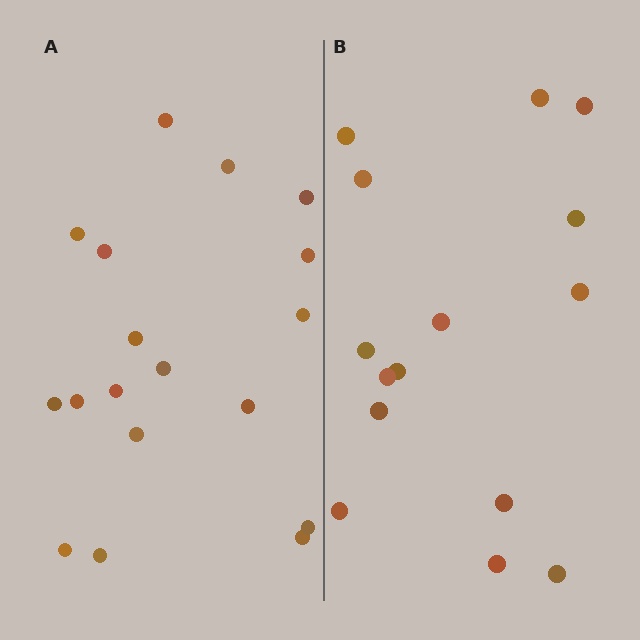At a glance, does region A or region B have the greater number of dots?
Region A (the left region) has more dots.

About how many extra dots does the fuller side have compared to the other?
Region A has just a few more — roughly 2 or 3 more dots than region B.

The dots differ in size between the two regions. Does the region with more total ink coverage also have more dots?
No. Region B has more total ink coverage because its dots are larger, but region A actually contains more individual dots. Total area can be misleading — the number of items is what matters here.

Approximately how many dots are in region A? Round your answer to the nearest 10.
About 20 dots. (The exact count is 18, which rounds to 20.)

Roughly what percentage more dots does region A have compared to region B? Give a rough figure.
About 20% more.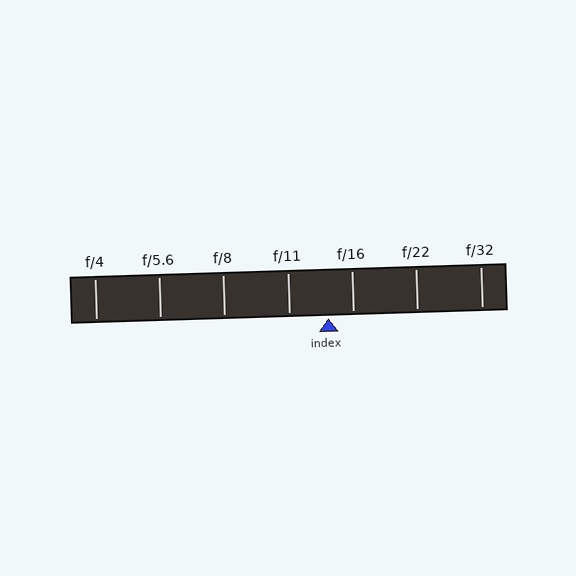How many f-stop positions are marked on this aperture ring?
There are 7 f-stop positions marked.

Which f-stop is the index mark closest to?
The index mark is closest to f/16.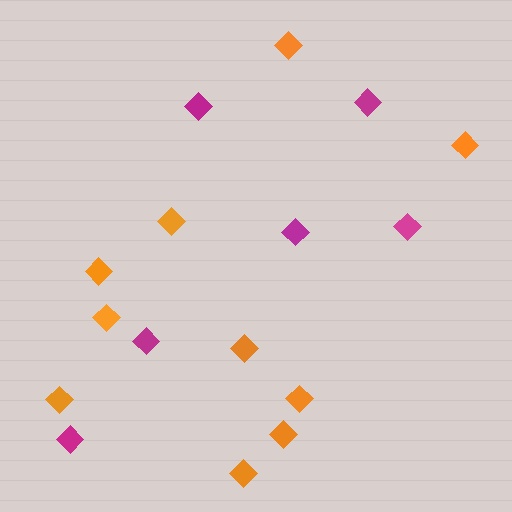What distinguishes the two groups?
There are 2 groups: one group of magenta diamonds (6) and one group of orange diamonds (10).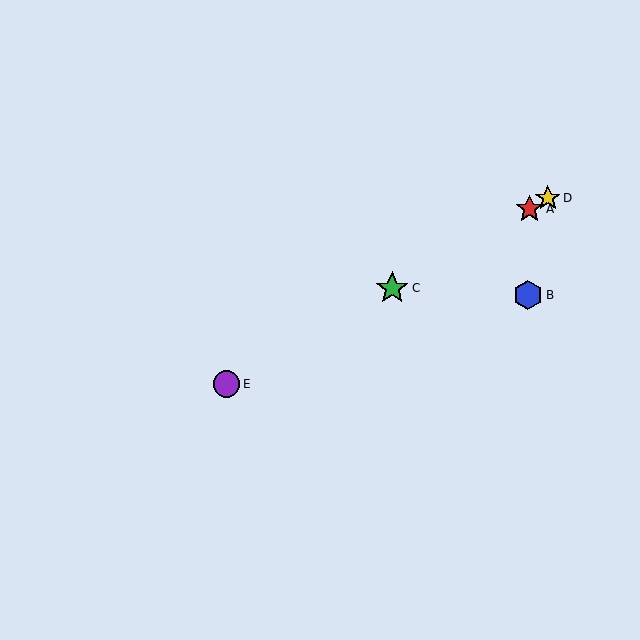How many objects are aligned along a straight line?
4 objects (A, C, D, E) are aligned along a straight line.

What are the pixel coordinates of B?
Object B is at (528, 295).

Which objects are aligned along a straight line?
Objects A, C, D, E are aligned along a straight line.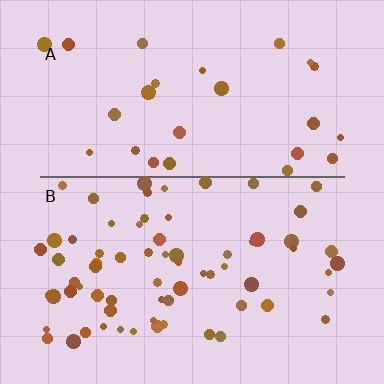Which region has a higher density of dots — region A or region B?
B (the bottom).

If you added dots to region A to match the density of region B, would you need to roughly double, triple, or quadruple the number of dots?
Approximately triple.